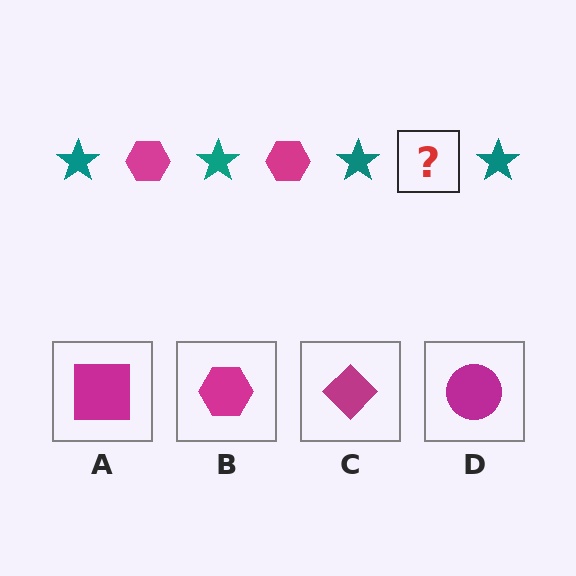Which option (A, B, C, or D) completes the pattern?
B.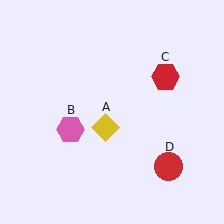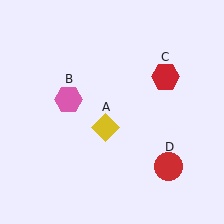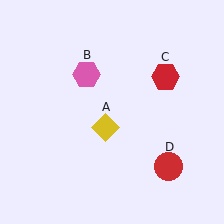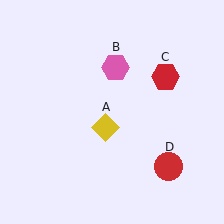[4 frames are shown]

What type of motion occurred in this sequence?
The pink hexagon (object B) rotated clockwise around the center of the scene.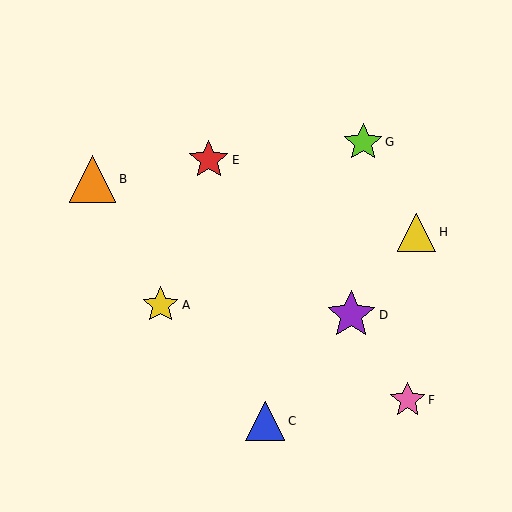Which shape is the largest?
The purple star (labeled D) is the largest.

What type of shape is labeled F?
Shape F is a pink star.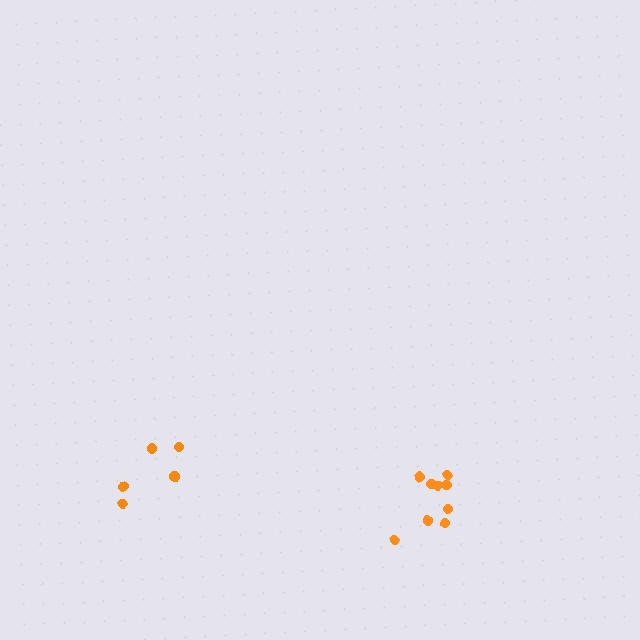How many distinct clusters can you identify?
There are 2 distinct clusters.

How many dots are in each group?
Group 1: 5 dots, Group 2: 9 dots (14 total).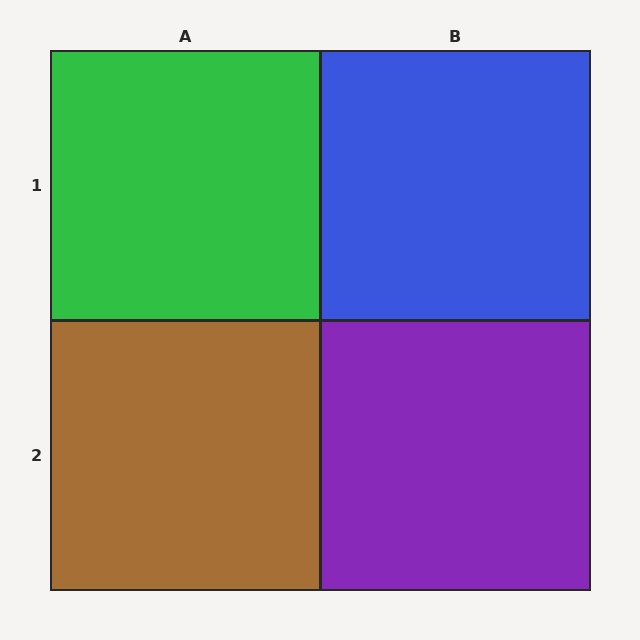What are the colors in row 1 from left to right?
Green, blue.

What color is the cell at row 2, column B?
Purple.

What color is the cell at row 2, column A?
Brown.